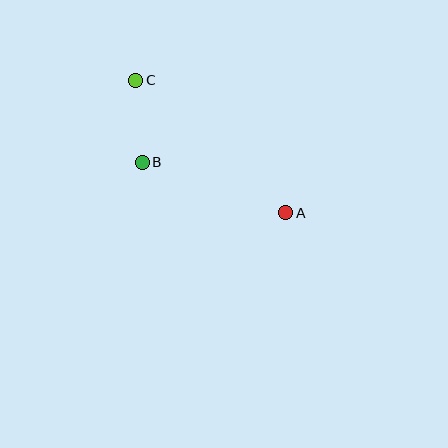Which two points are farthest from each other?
Points A and C are farthest from each other.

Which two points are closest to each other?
Points B and C are closest to each other.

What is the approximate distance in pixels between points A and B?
The distance between A and B is approximately 152 pixels.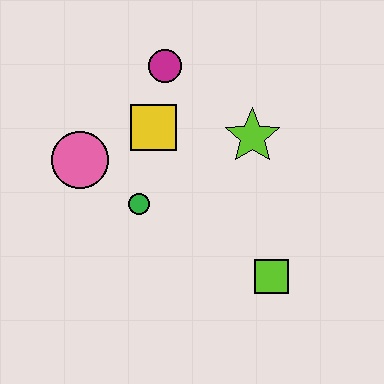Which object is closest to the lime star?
The yellow square is closest to the lime star.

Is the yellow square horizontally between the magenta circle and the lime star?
No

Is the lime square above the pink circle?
No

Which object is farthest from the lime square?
The magenta circle is farthest from the lime square.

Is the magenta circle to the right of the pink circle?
Yes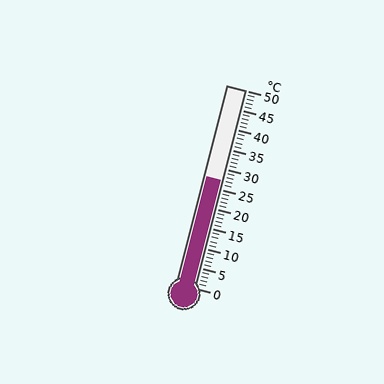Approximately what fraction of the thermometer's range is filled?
The thermometer is filled to approximately 55% of its range.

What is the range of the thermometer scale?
The thermometer scale ranges from 0°C to 50°C.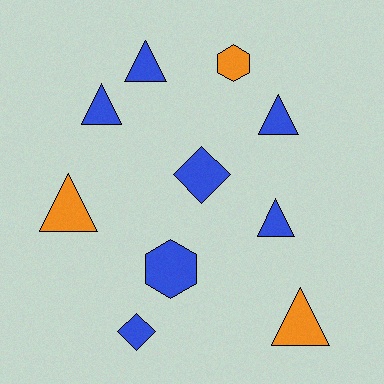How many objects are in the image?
There are 10 objects.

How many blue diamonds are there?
There are 2 blue diamonds.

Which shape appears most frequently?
Triangle, with 6 objects.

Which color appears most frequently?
Blue, with 7 objects.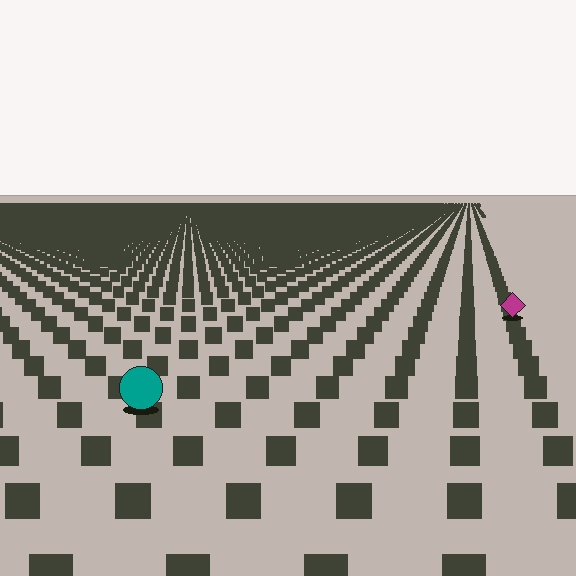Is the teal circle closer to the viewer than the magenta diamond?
Yes. The teal circle is closer — you can tell from the texture gradient: the ground texture is coarser near it.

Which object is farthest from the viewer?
The magenta diamond is farthest from the viewer. It appears smaller and the ground texture around it is denser.